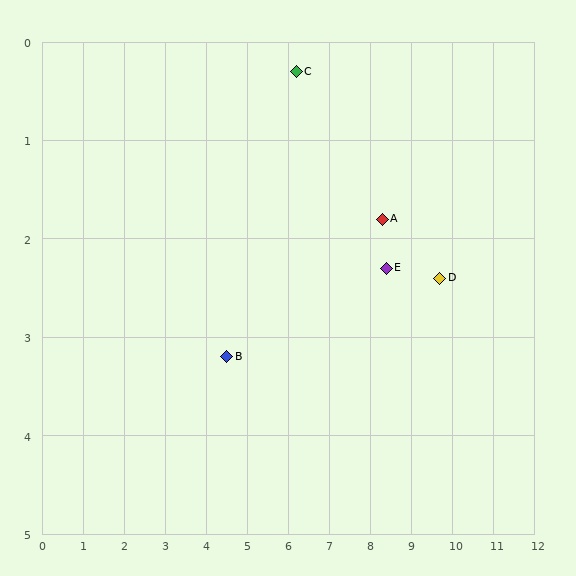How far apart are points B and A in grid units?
Points B and A are about 4.0 grid units apart.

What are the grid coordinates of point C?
Point C is at approximately (6.2, 0.3).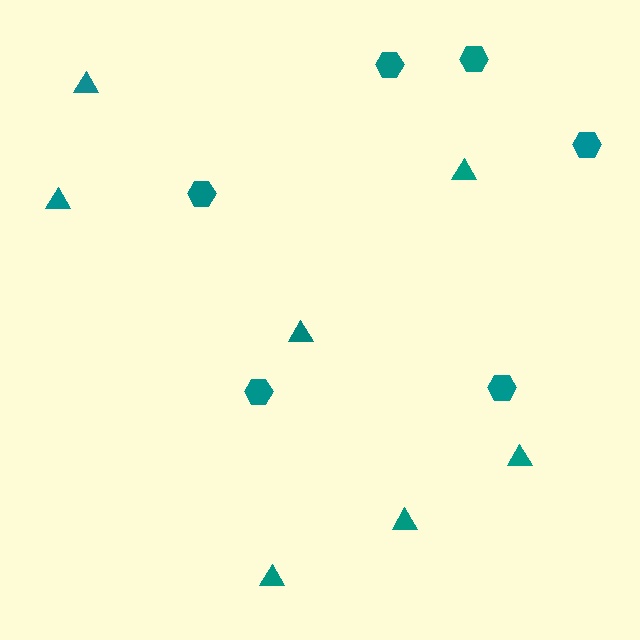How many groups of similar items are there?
There are 2 groups: one group of hexagons (6) and one group of triangles (7).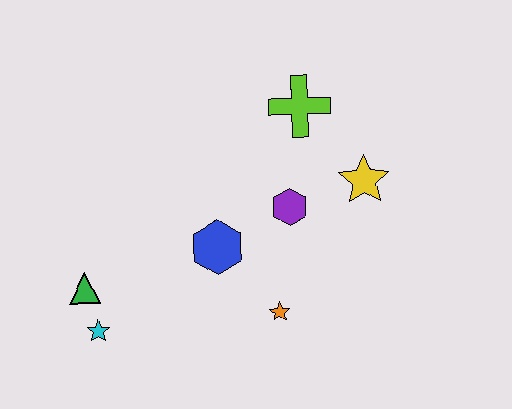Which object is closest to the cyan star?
The green triangle is closest to the cyan star.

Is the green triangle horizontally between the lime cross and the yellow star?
No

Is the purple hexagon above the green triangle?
Yes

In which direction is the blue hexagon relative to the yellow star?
The blue hexagon is to the left of the yellow star.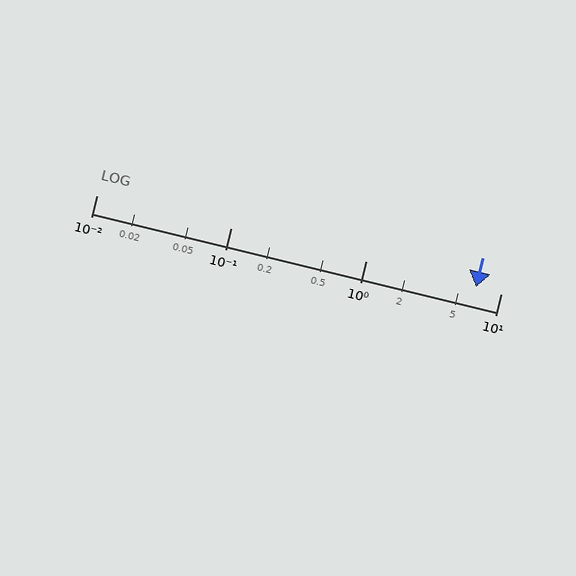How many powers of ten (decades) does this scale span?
The scale spans 3 decades, from 0.01 to 10.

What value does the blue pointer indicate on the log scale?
The pointer indicates approximately 6.5.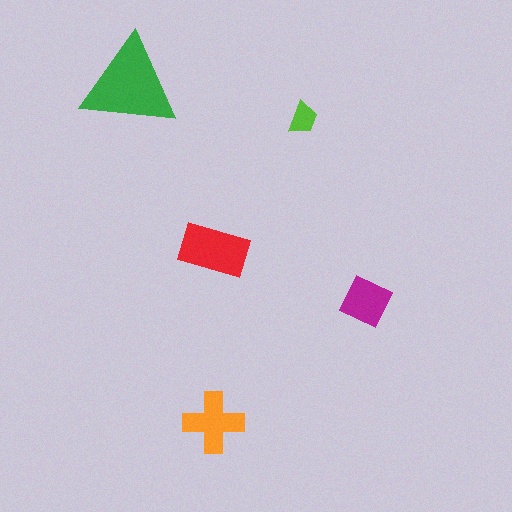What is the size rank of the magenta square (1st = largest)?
4th.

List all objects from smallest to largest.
The lime trapezoid, the magenta square, the orange cross, the red rectangle, the green triangle.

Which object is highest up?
The green triangle is topmost.